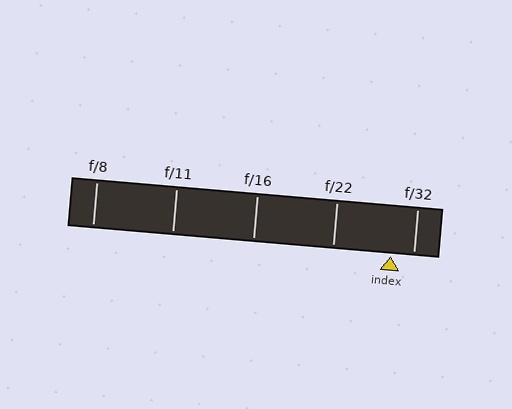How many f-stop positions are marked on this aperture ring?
There are 5 f-stop positions marked.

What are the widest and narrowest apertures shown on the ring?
The widest aperture shown is f/8 and the narrowest is f/32.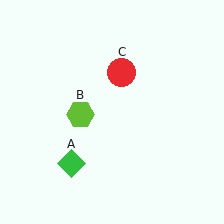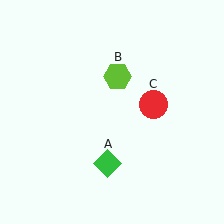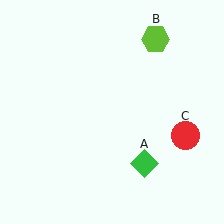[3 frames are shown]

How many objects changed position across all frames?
3 objects changed position: green diamond (object A), lime hexagon (object B), red circle (object C).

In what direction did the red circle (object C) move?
The red circle (object C) moved down and to the right.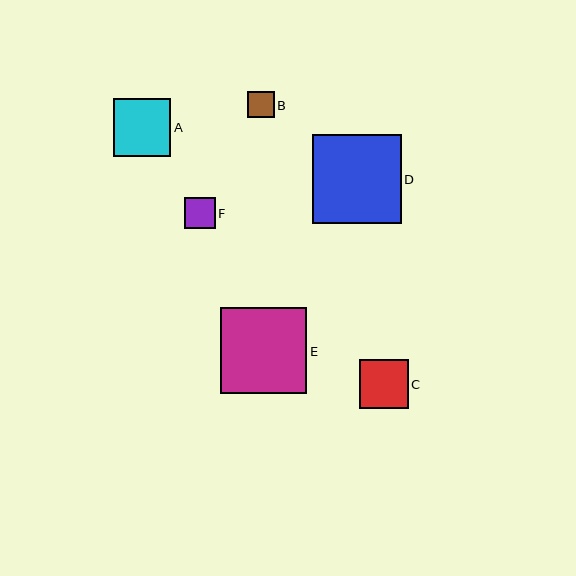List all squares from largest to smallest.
From largest to smallest: D, E, A, C, F, B.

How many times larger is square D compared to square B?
Square D is approximately 3.4 times the size of square B.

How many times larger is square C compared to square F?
Square C is approximately 1.6 times the size of square F.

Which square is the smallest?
Square B is the smallest with a size of approximately 26 pixels.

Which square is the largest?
Square D is the largest with a size of approximately 89 pixels.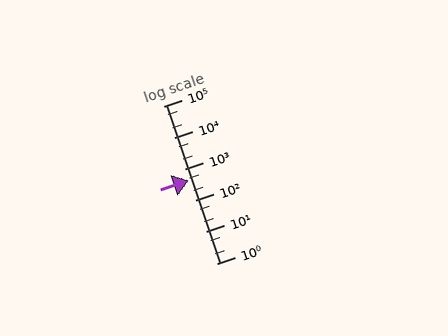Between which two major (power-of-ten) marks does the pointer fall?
The pointer is between 100 and 1000.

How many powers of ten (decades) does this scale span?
The scale spans 5 decades, from 1 to 100000.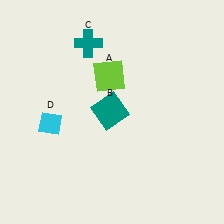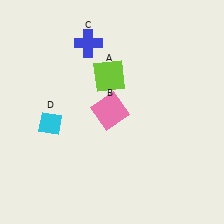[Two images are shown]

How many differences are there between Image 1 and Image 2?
There are 2 differences between the two images.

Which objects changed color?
B changed from teal to pink. C changed from teal to blue.